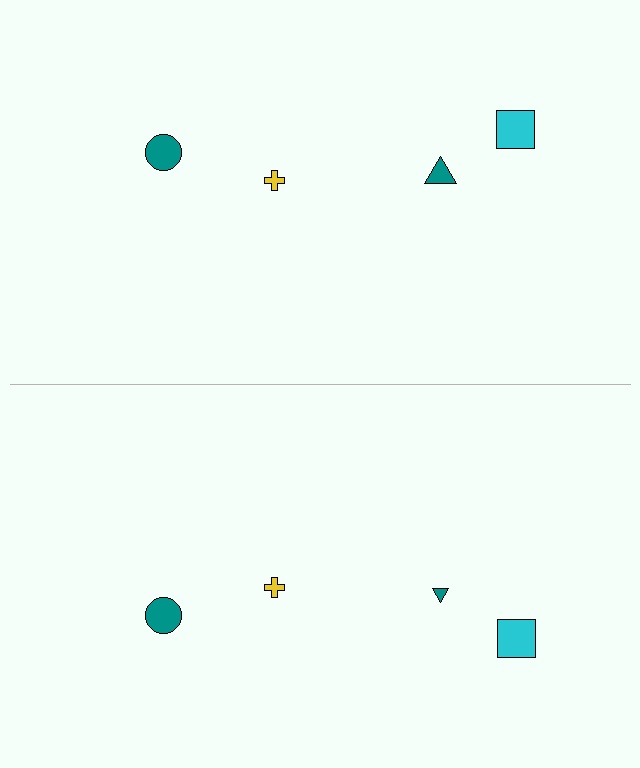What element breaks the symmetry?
The teal triangle on the bottom side has a different size than its mirror counterpart.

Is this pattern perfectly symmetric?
No, the pattern is not perfectly symmetric. The teal triangle on the bottom side has a different size than its mirror counterpart.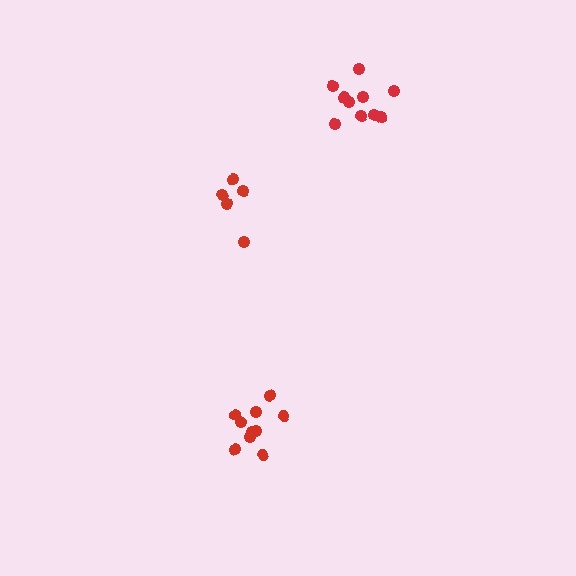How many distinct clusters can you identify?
There are 3 distinct clusters.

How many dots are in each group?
Group 1: 5 dots, Group 2: 11 dots, Group 3: 10 dots (26 total).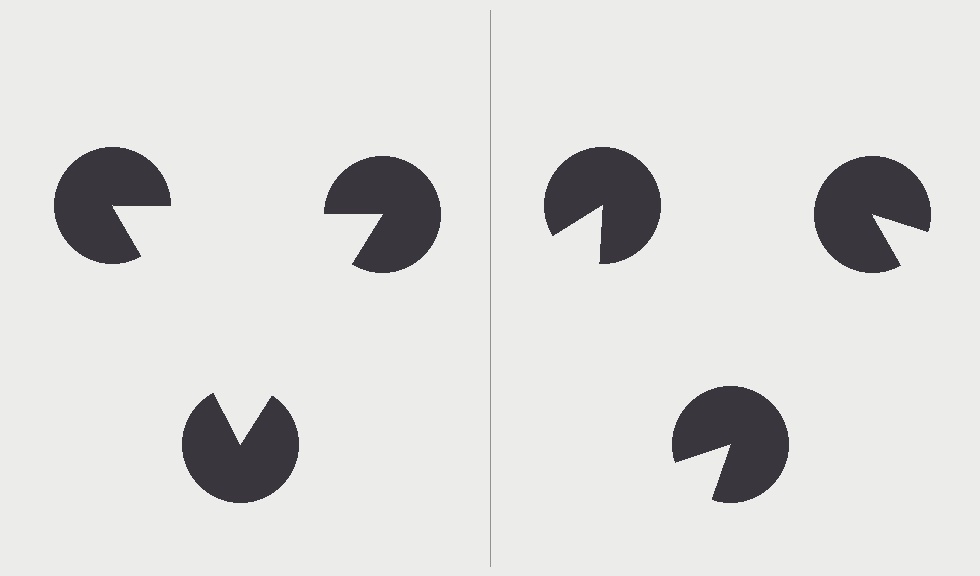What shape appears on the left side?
An illusory triangle.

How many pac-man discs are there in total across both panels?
6 — 3 on each side.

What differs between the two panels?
The pac-man discs are positioned identically on both sides; only the wedge orientations differ. On the left they align to a triangle; on the right they are misaligned.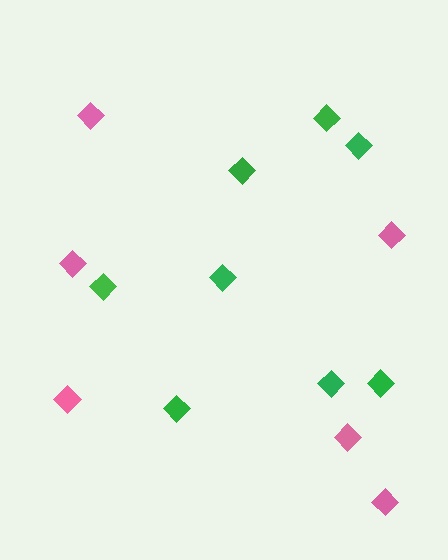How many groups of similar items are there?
There are 2 groups: one group of green diamonds (8) and one group of pink diamonds (6).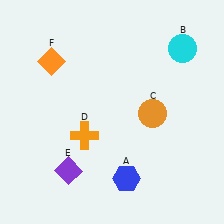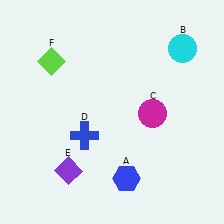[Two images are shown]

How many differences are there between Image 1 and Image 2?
There are 3 differences between the two images.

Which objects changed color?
C changed from orange to magenta. D changed from orange to blue. F changed from orange to lime.